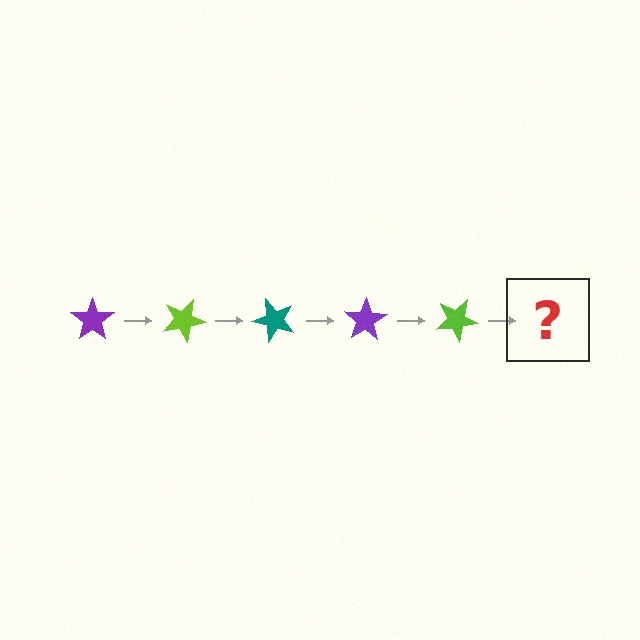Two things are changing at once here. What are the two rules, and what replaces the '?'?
The two rules are that it rotates 25 degrees each step and the color cycles through purple, lime, and teal. The '?' should be a teal star, rotated 125 degrees from the start.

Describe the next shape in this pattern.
It should be a teal star, rotated 125 degrees from the start.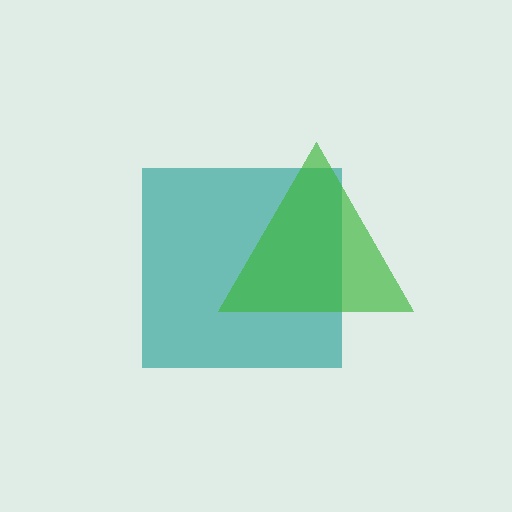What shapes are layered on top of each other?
The layered shapes are: a teal square, a green triangle.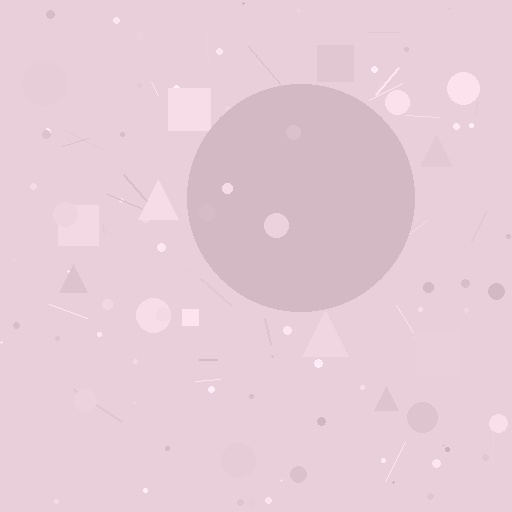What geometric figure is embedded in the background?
A circle is embedded in the background.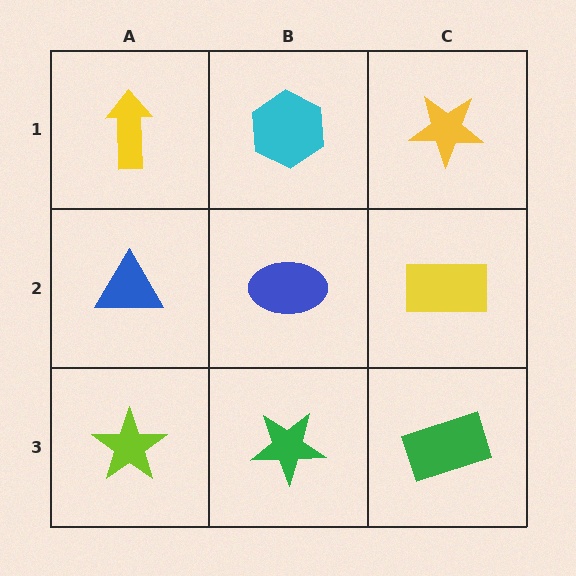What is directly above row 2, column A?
A yellow arrow.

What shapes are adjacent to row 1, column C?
A yellow rectangle (row 2, column C), a cyan hexagon (row 1, column B).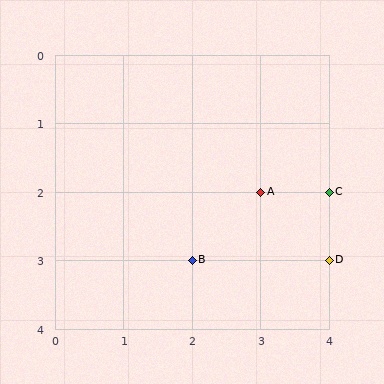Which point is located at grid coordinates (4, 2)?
Point C is at (4, 2).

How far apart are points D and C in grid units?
Points D and C are 1 row apart.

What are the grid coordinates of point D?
Point D is at grid coordinates (4, 3).